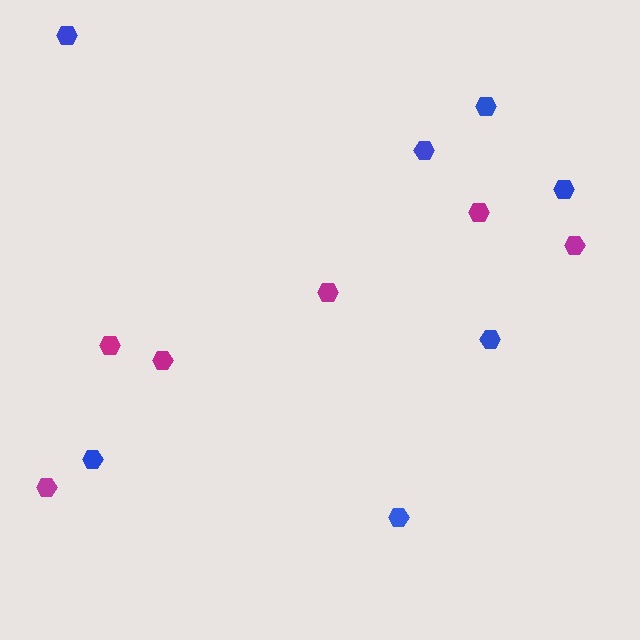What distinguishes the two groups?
There are 2 groups: one group of magenta hexagons (6) and one group of blue hexagons (7).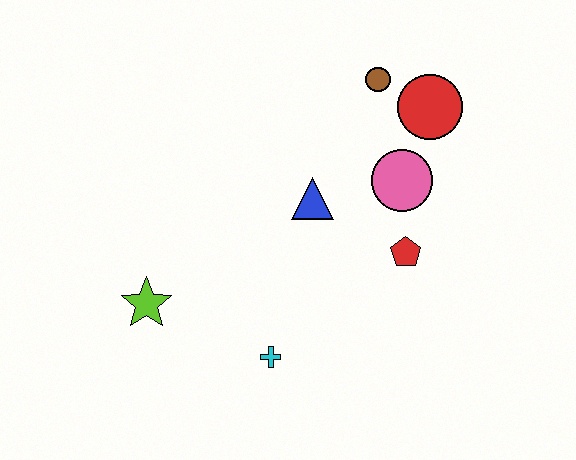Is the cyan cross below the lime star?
Yes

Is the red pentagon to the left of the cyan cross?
No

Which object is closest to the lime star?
The cyan cross is closest to the lime star.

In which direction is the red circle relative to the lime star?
The red circle is to the right of the lime star.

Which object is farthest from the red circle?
The lime star is farthest from the red circle.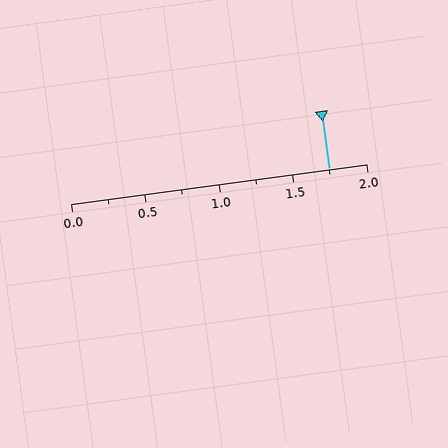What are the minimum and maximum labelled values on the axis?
The axis runs from 0.0 to 2.0.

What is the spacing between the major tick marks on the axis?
The major ticks are spaced 0.5 apart.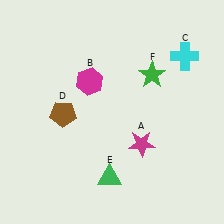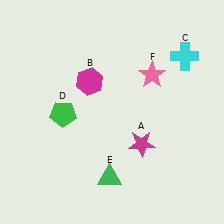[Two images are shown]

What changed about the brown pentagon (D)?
In Image 1, D is brown. In Image 2, it changed to green.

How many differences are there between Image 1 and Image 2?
There are 2 differences between the two images.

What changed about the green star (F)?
In Image 1, F is green. In Image 2, it changed to pink.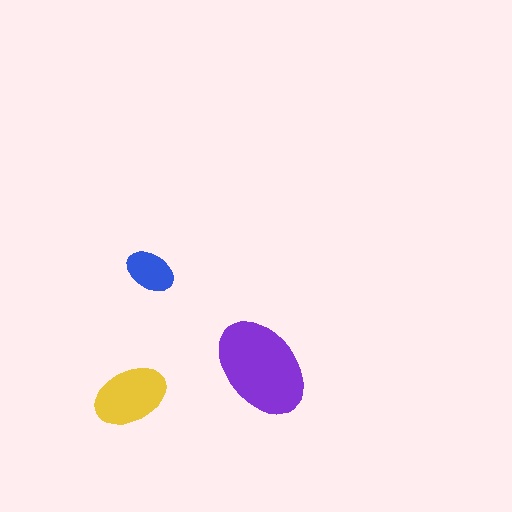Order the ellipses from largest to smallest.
the purple one, the yellow one, the blue one.